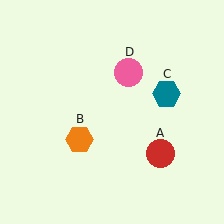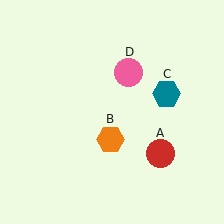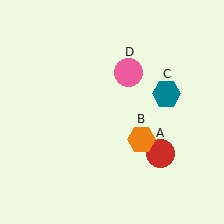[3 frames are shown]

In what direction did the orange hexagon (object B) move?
The orange hexagon (object B) moved right.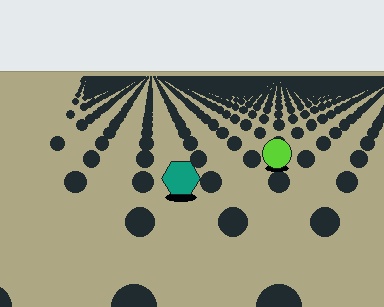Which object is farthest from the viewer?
The lime circle is farthest from the viewer. It appears smaller and the ground texture around it is denser.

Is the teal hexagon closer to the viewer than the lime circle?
Yes. The teal hexagon is closer — you can tell from the texture gradient: the ground texture is coarser near it.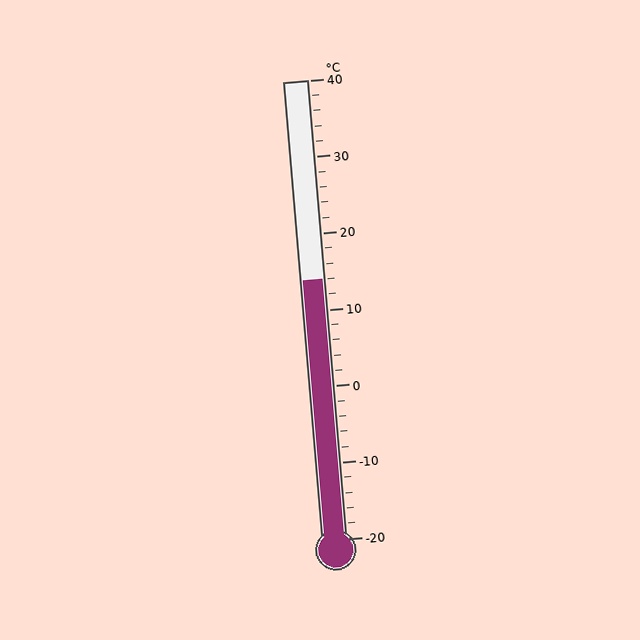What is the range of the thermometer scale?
The thermometer scale ranges from -20°C to 40°C.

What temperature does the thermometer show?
The thermometer shows approximately 14°C.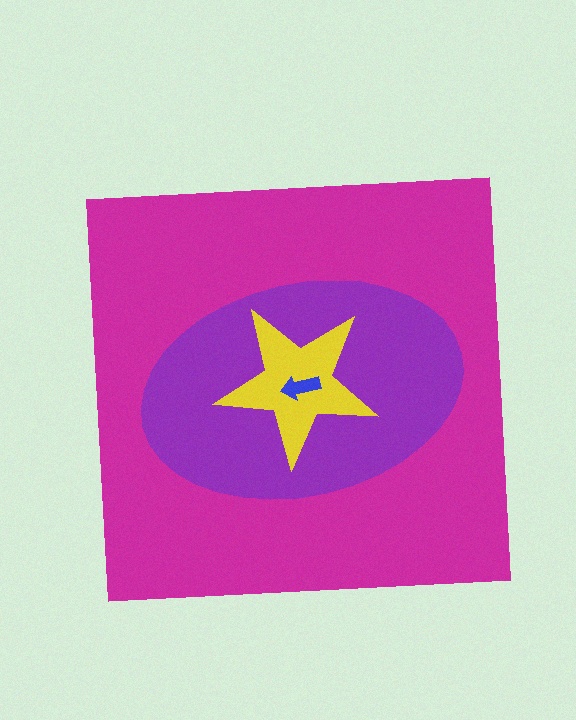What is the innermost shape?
The blue arrow.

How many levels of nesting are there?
4.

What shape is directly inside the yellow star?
The blue arrow.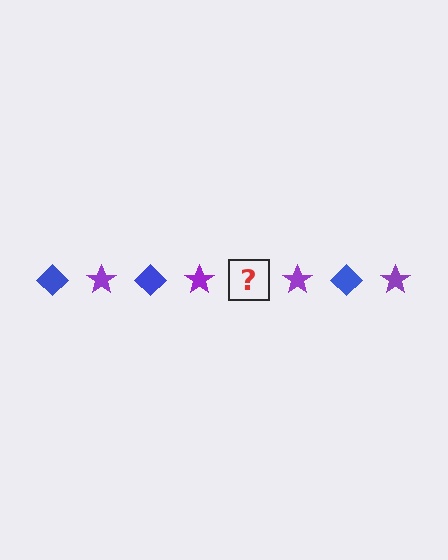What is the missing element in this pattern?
The missing element is a blue diamond.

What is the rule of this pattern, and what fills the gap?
The rule is that the pattern alternates between blue diamond and purple star. The gap should be filled with a blue diamond.